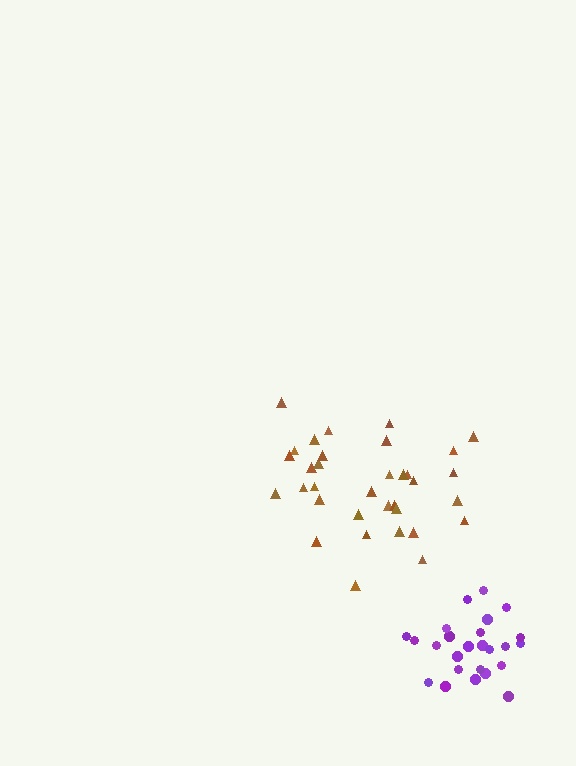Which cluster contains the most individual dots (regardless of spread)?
Brown (35).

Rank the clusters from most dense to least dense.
purple, brown.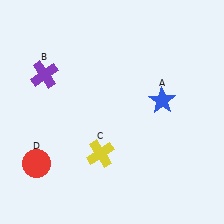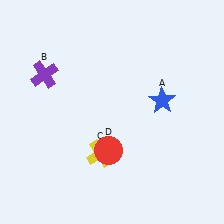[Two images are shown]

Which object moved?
The red circle (D) moved right.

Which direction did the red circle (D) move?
The red circle (D) moved right.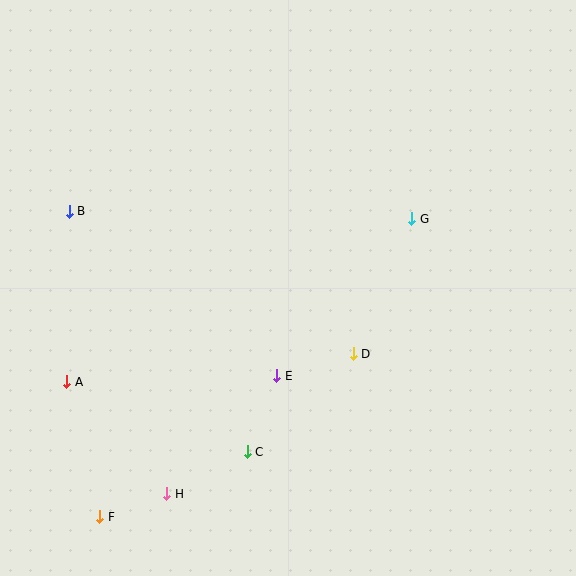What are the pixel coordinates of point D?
Point D is at (353, 354).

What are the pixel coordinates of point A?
Point A is at (67, 382).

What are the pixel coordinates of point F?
Point F is at (100, 517).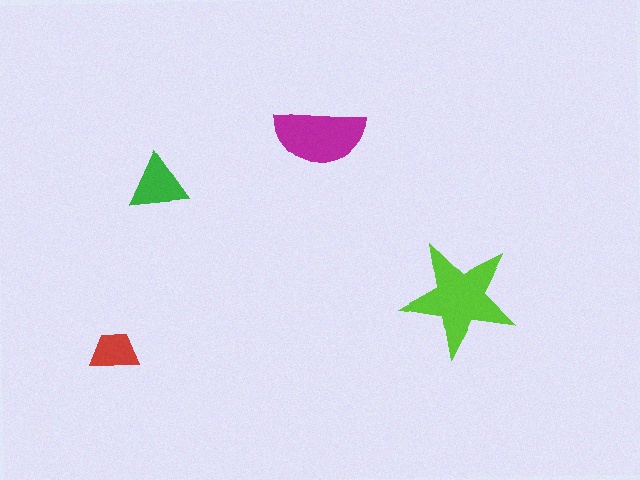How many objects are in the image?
There are 4 objects in the image.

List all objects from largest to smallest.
The lime star, the magenta semicircle, the green triangle, the red trapezoid.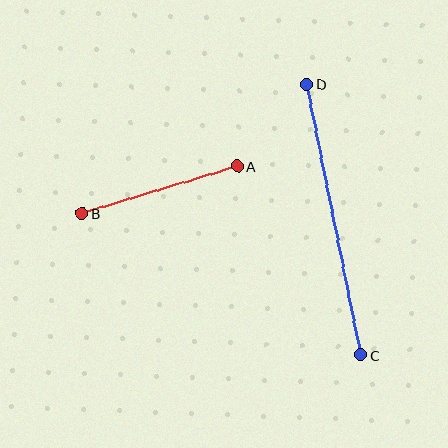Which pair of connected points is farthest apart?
Points C and D are farthest apart.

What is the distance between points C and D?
The distance is approximately 276 pixels.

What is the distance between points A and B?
The distance is approximately 162 pixels.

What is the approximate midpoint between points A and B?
The midpoint is at approximately (160, 190) pixels.